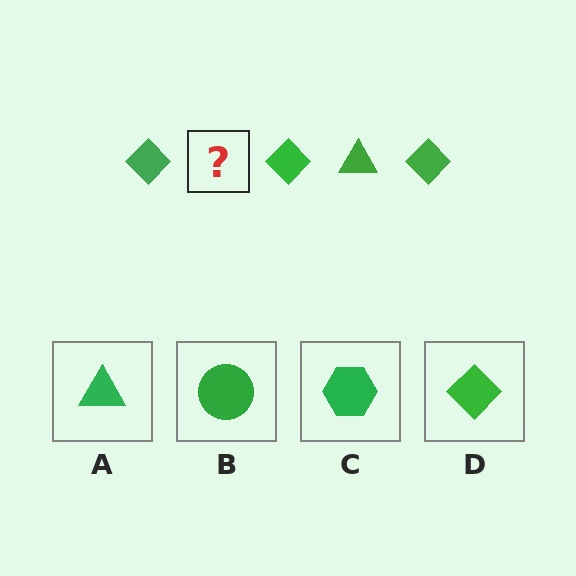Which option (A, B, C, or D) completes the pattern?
A.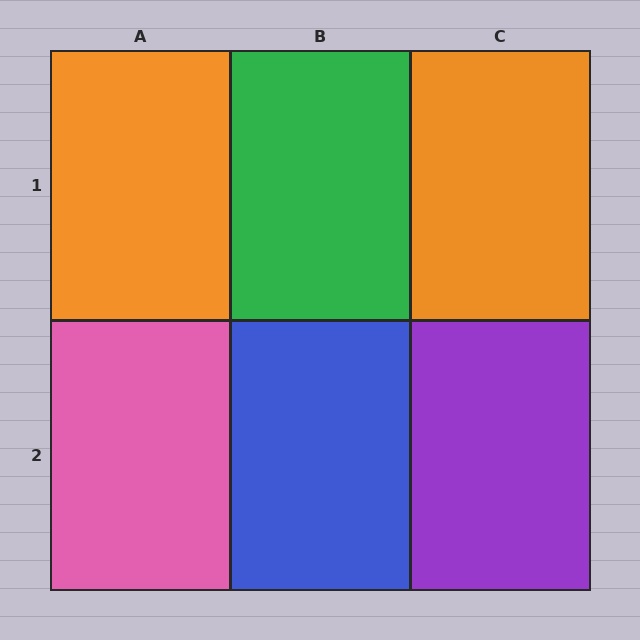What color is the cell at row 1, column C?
Orange.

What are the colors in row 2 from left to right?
Pink, blue, purple.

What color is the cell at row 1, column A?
Orange.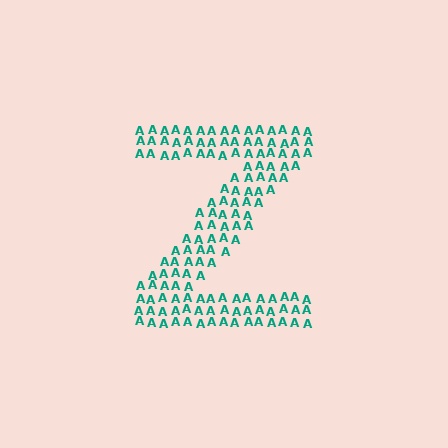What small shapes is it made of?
It is made of small letter A's.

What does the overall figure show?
The overall figure shows the letter Z.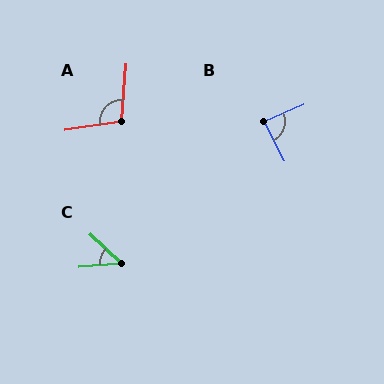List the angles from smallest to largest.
C (48°), B (86°), A (103°).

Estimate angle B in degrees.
Approximately 86 degrees.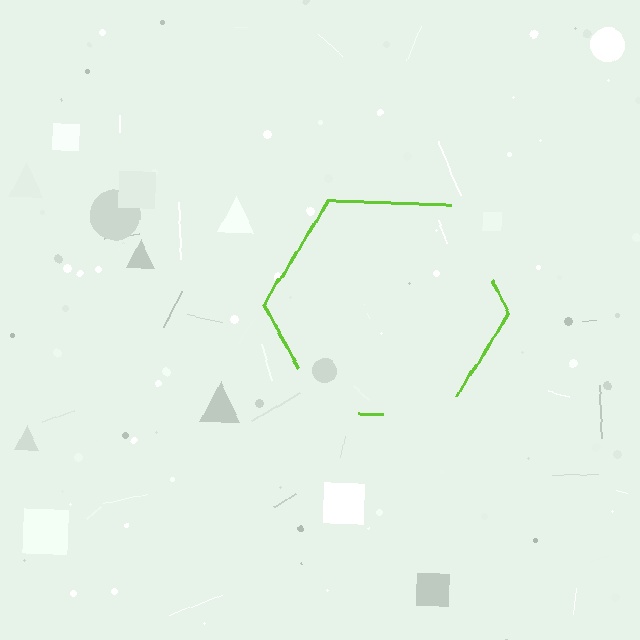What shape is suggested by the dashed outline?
The dashed outline suggests a hexagon.